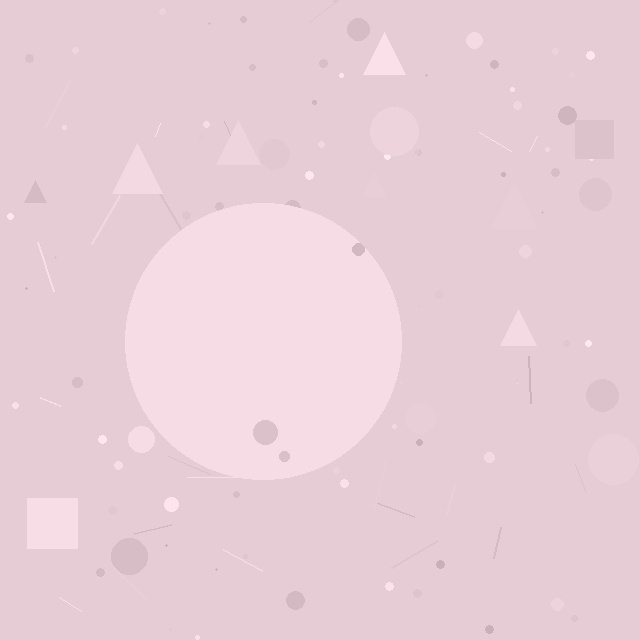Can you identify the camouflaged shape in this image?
The camouflaged shape is a circle.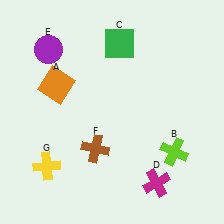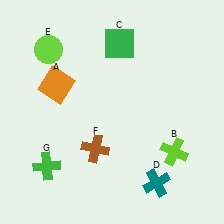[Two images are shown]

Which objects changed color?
D changed from magenta to teal. E changed from purple to lime. G changed from yellow to green.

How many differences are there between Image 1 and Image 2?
There are 3 differences between the two images.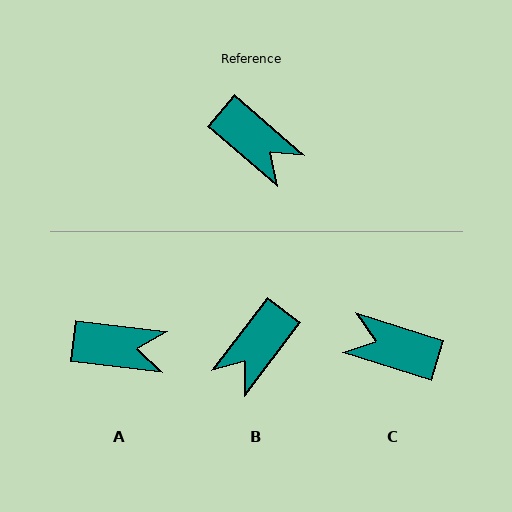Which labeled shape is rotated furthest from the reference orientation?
C, about 157 degrees away.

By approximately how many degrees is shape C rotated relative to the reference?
Approximately 157 degrees clockwise.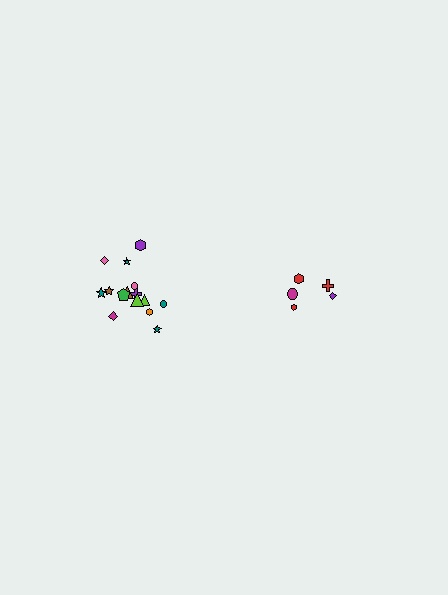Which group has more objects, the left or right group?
The left group.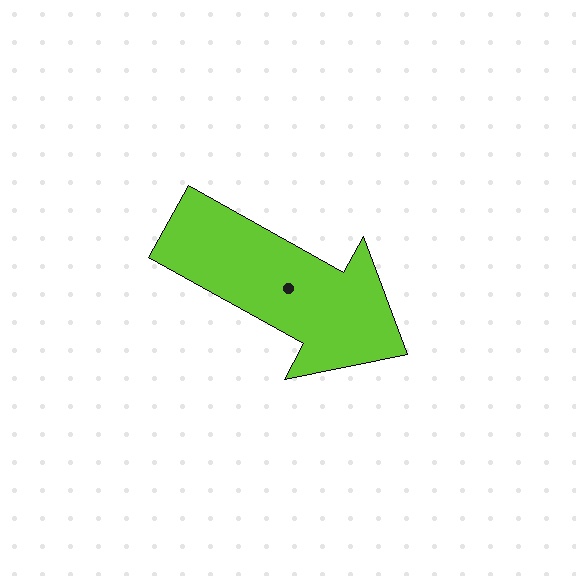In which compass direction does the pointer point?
Southeast.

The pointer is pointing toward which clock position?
Roughly 4 o'clock.